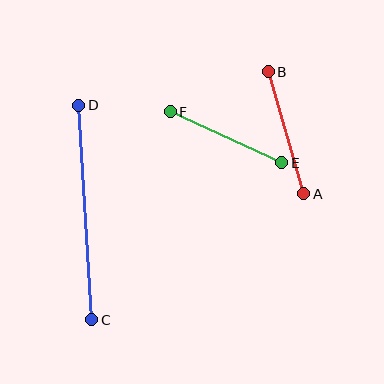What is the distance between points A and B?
The distance is approximately 127 pixels.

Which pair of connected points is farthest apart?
Points C and D are farthest apart.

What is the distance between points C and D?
The distance is approximately 215 pixels.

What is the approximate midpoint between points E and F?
The midpoint is at approximately (226, 137) pixels.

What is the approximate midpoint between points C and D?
The midpoint is at approximately (85, 212) pixels.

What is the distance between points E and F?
The distance is approximately 123 pixels.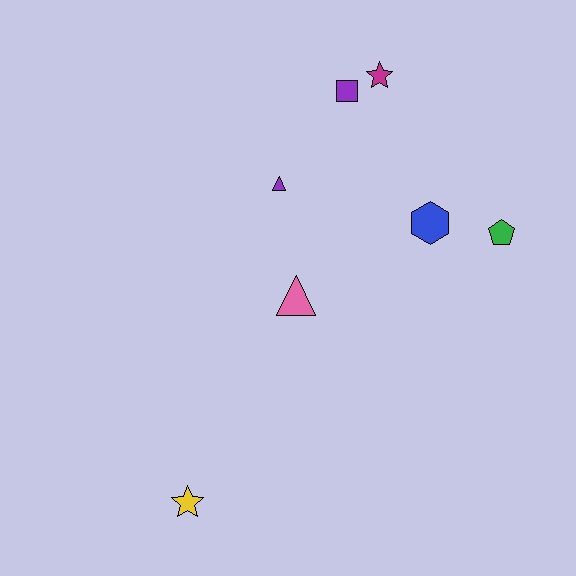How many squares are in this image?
There is 1 square.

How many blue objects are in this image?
There is 1 blue object.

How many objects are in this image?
There are 7 objects.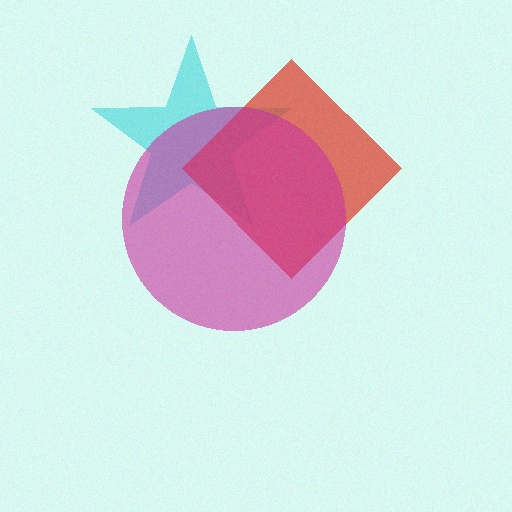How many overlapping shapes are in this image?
There are 3 overlapping shapes in the image.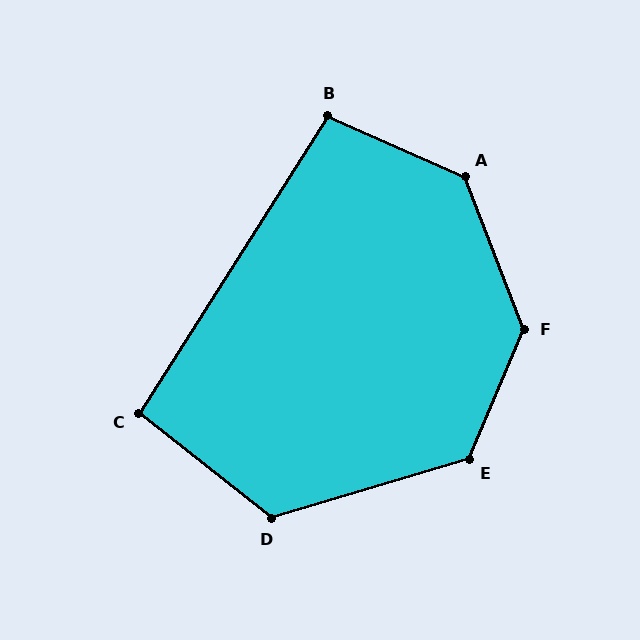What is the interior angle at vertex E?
Approximately 129 degrees (obtuse).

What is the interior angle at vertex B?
Approximately 99 degrees (obtuse).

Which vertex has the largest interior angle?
F, at approximately 136 degrees.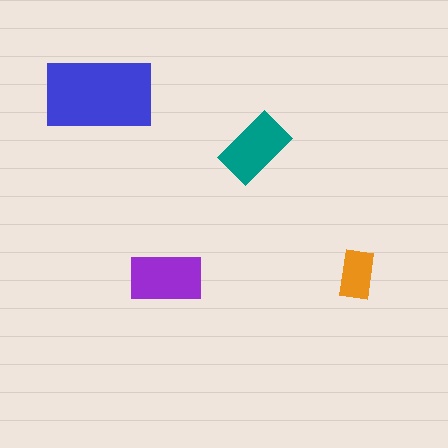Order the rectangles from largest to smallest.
the blue one, the purple one, the teal one, the orange one.